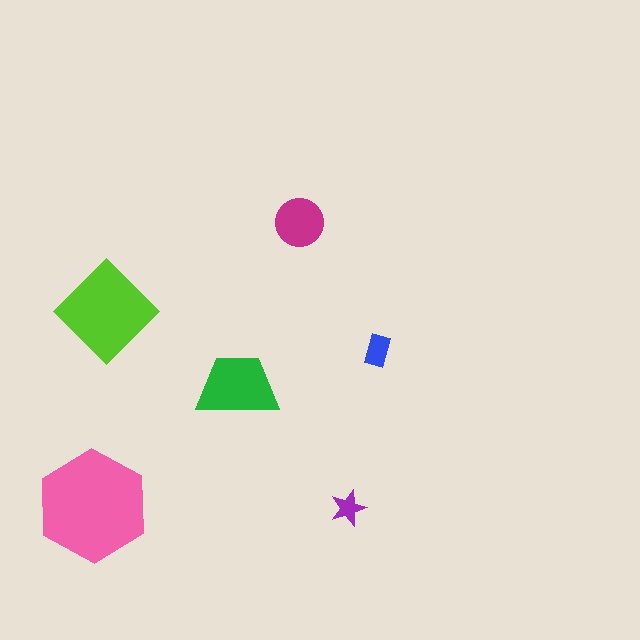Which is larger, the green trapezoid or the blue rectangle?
The green trapezoid.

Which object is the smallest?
The purple star.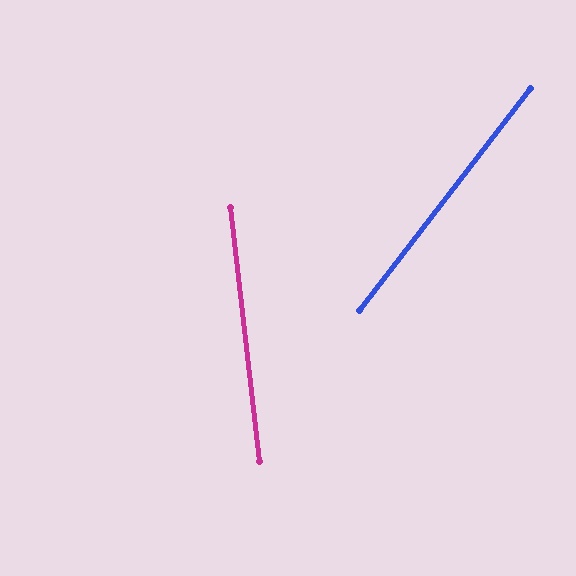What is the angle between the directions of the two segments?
Approximately 44 degrees.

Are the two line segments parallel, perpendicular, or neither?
Neither parallel nor perpendicular — they differ by about 44°.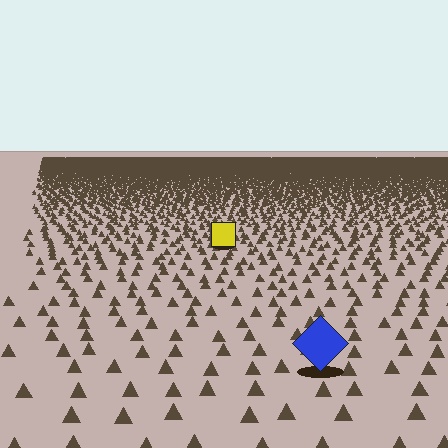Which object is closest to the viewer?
The blue diamond is closest. The texture marks near it are larger and more spread out.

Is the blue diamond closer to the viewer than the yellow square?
Yes. The blue diamond is closer — you can tell from the texture gradient: the ground texture is coarser near it.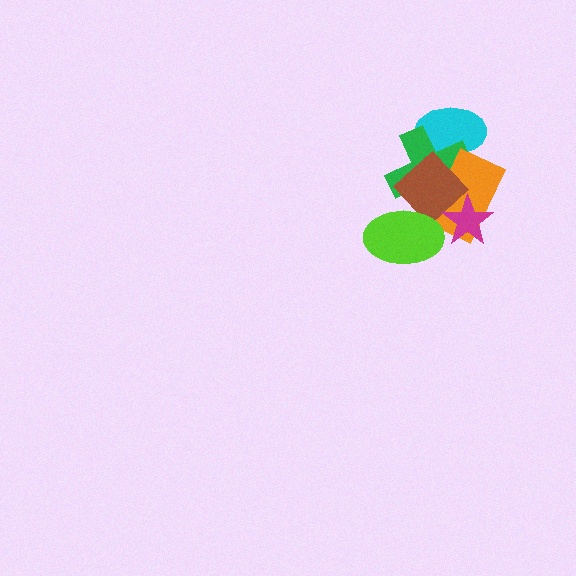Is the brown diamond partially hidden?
Yes, it is partially covered by another shape.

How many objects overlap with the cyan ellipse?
3 objects overlap with the cyan ellipse.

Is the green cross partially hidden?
Yes, it is partially covered by another shape.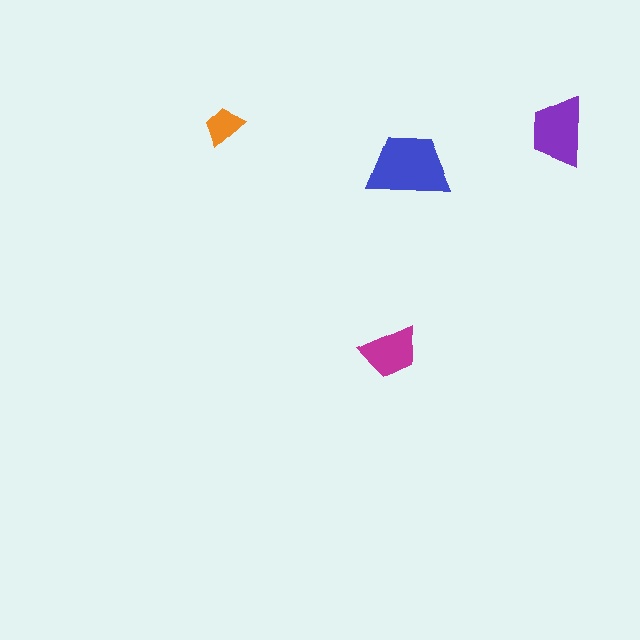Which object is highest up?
The purple trapezoid is topmost.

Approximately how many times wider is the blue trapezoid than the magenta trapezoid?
About 1.5 times wider.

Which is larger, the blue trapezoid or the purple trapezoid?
The blue one.